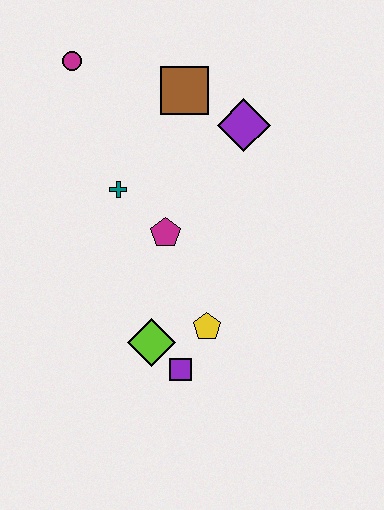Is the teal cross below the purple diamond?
Yes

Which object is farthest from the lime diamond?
The magenta circle is farthest from the lime diamond.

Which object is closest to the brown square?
The purple diamond is closest to the brown square.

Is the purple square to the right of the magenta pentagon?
Yes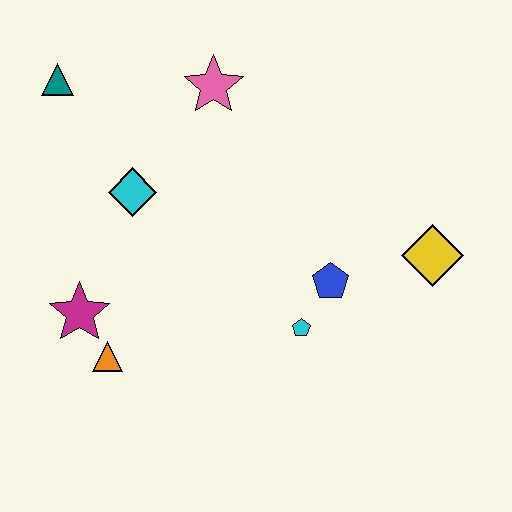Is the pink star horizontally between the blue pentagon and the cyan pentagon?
No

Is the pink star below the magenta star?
No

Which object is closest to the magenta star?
The orange triangle is closest to the magenta star.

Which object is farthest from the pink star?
The orange triangle is farthest from the pink star.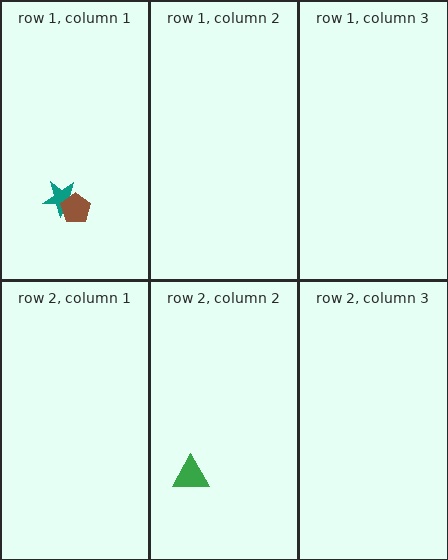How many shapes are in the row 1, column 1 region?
2.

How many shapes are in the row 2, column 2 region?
1.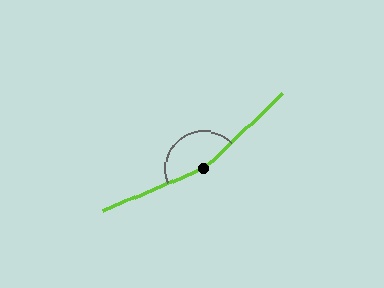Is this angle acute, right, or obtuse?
It is obtuse.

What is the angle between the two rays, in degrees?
Approximately 159 degrees.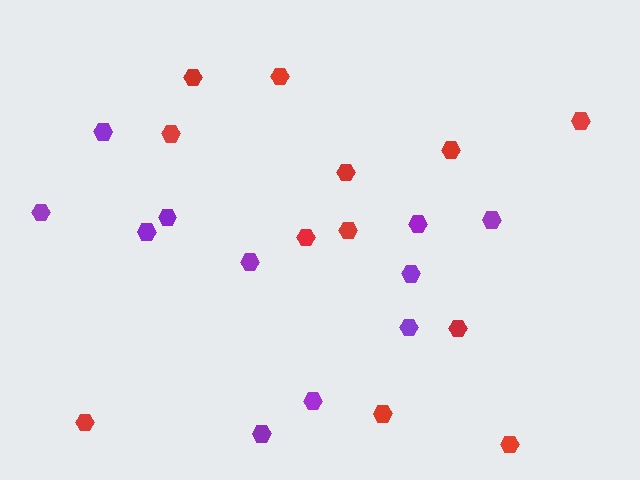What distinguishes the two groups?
There are 2 groups: one group of red hexagons (12) and one group of purple hexagons (11).